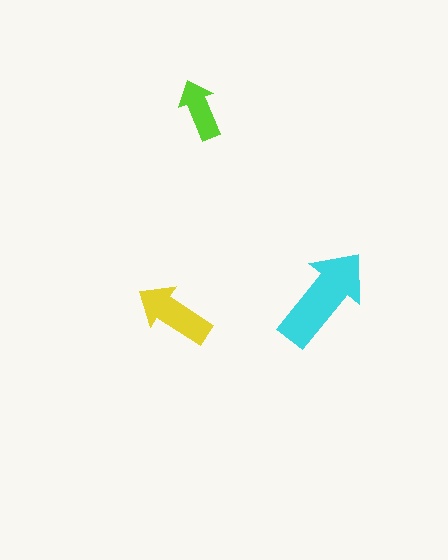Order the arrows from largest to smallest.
the cyan one, the yellow one, the lime one.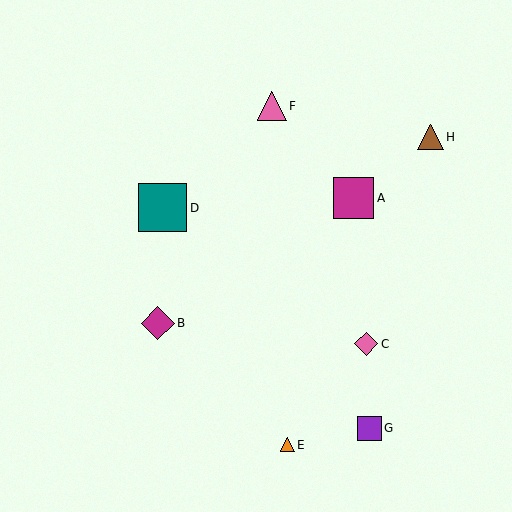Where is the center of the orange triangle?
The center of the orange triangle is at (287, 445).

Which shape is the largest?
The teal square (labeled D) is the largest.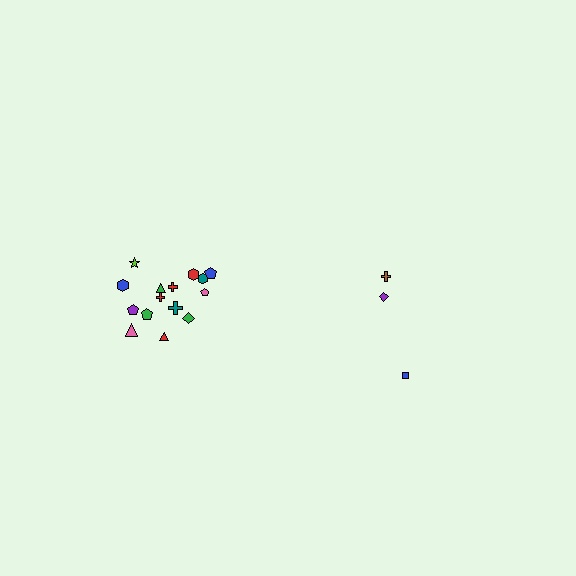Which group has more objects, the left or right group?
The left group.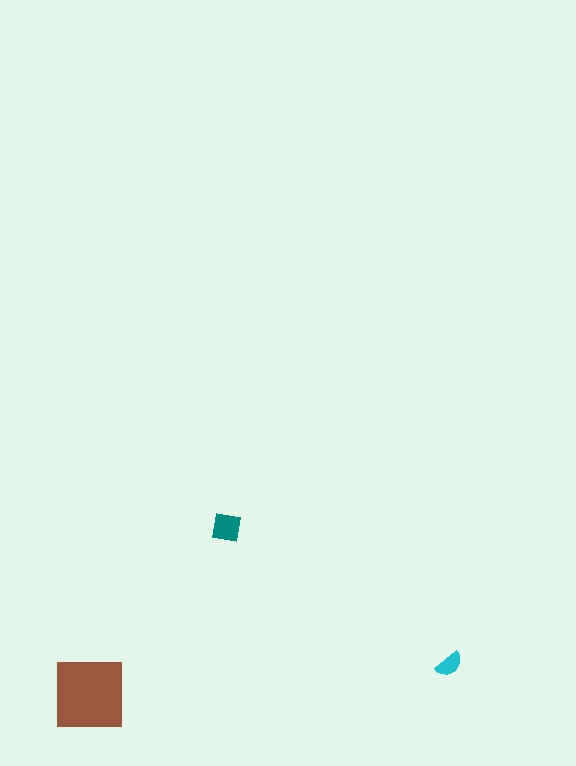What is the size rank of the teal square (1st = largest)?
2nd.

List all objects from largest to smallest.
The brown square, the teal square, the cyan semicircle.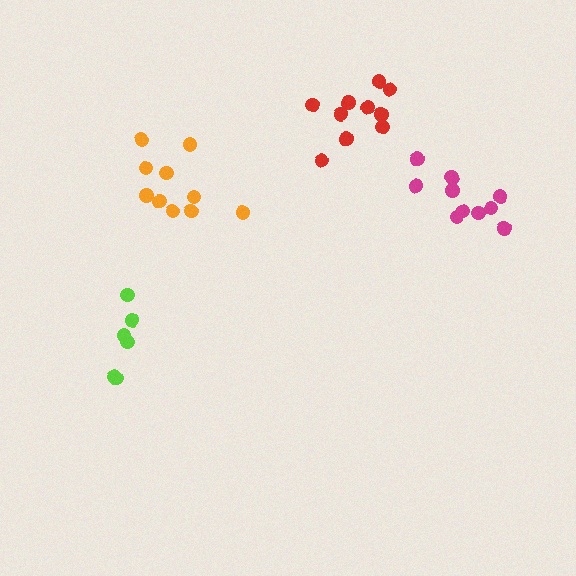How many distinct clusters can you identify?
There are 4 distinct clusters.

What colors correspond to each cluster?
The clusters are colored: orange, magenta, red, lime.